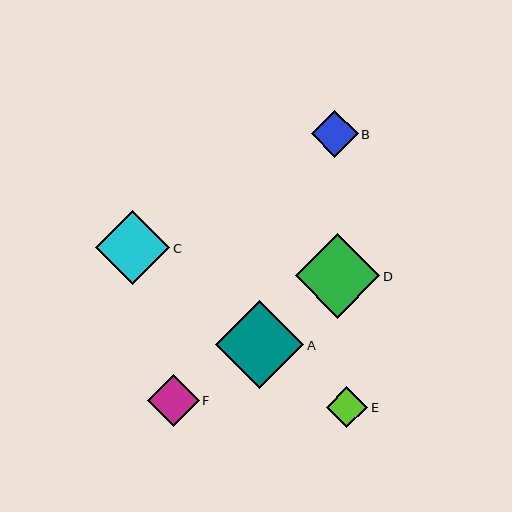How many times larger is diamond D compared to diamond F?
Diamond D is approximately 1.6 times the size of diamond F.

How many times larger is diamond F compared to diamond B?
Diamond F is approximately 1.1 times the size of diamond B.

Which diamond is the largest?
Diamond A is the largest with a size of approximately 89 pixels.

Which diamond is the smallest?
Diamond E is the smallest with a size of approximately 41 pixels.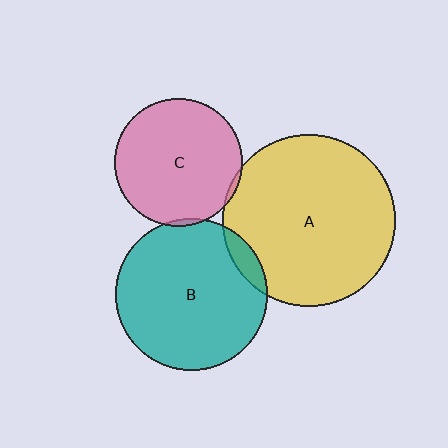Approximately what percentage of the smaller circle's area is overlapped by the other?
Approximately 5%.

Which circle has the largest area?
Circle A (yellow).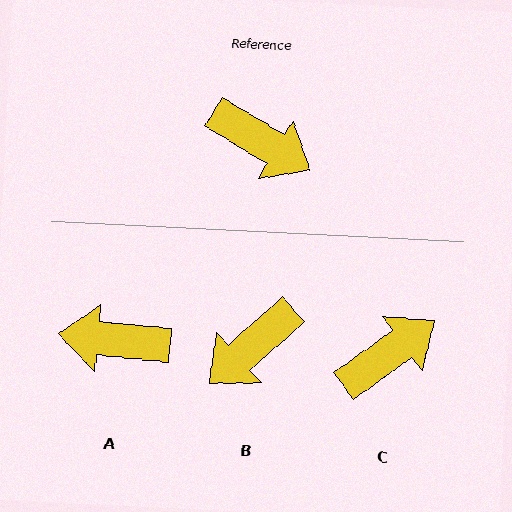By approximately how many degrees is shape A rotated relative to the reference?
Approximately 154 degrees clockwise.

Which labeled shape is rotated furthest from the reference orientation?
A, about 154 degrees away.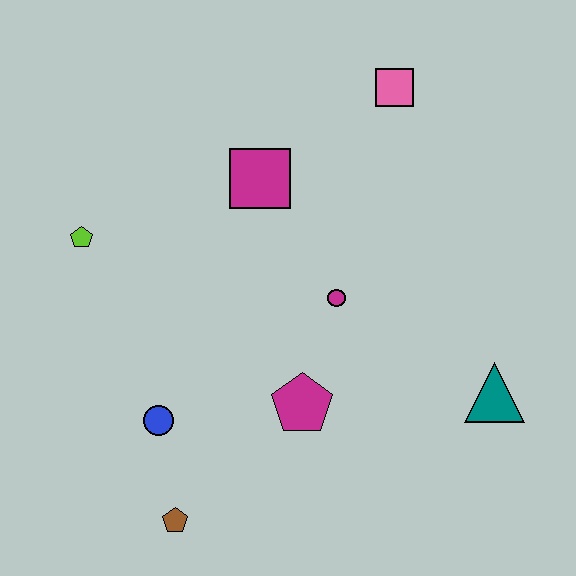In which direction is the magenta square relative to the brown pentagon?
The magenta square is above the brown pentagon.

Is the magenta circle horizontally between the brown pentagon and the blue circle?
No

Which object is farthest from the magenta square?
The brown pentagon is farthest from the magenta square.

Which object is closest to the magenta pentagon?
The magenta circle is closest to the magenta pentagon.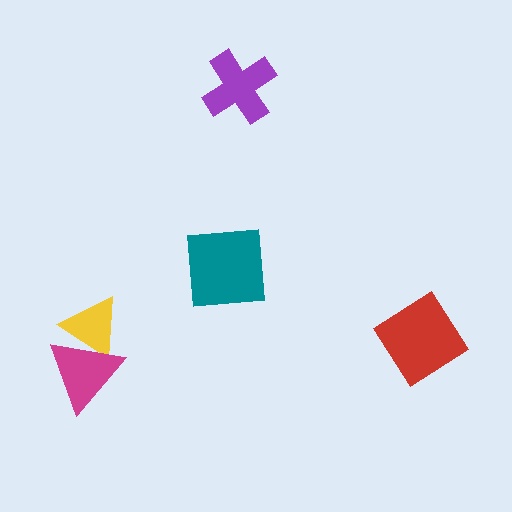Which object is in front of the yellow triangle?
The magenta triangle is in front of the yellow triangle.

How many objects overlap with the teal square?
0 objects overlap with the teal square.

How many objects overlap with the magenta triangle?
1 object overlaps with the magenta triangle.